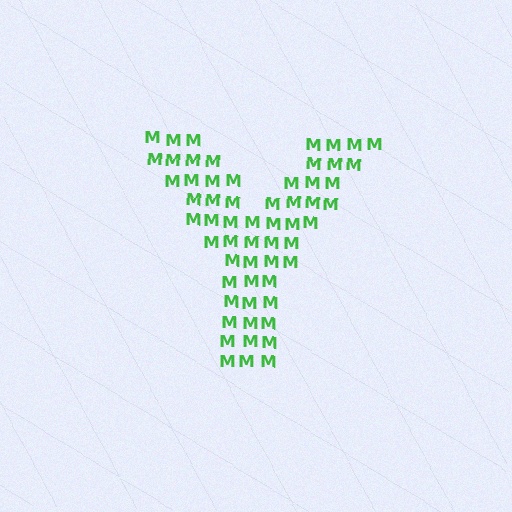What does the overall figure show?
The overall figure shows the letter Y.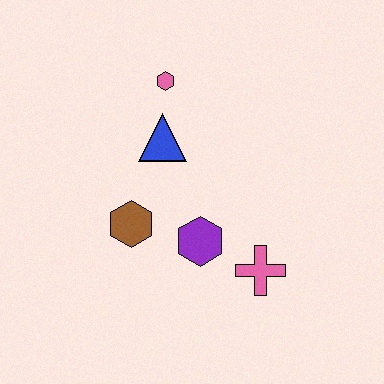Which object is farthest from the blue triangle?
The pink cross is farthest from the blue triangle.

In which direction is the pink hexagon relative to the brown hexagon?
The pink hexagon is above the brown hexagon.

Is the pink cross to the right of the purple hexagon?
Yes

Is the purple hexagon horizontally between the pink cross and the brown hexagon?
Yes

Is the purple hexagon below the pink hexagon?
Yes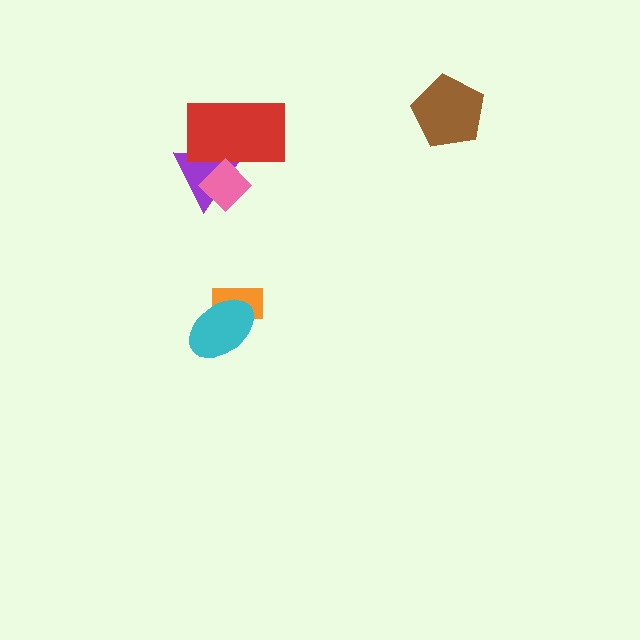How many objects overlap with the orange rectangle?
1 object overlaps with the orange rectangle.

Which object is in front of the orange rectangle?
The cyan ellipse is in front of the orange rectangle.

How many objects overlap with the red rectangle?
2 objects overlap with the red rectangle.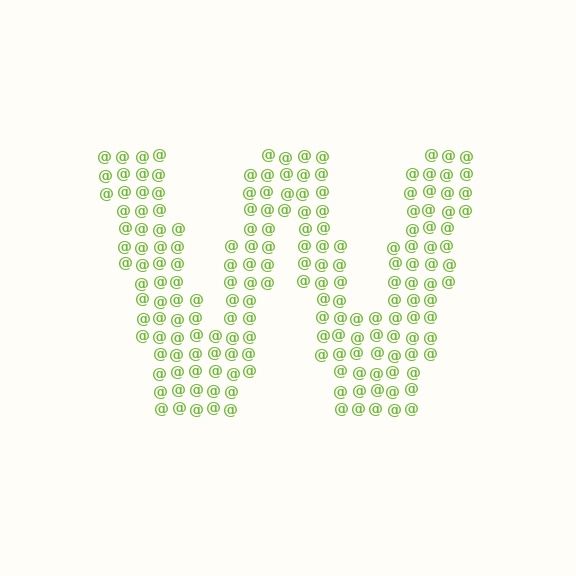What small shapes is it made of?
It is made of small at signs.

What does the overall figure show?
The overall figure shows the letter W.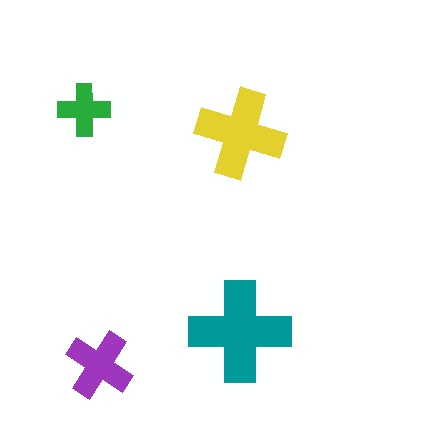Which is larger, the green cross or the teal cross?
The teal one.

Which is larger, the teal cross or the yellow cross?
The teal one.